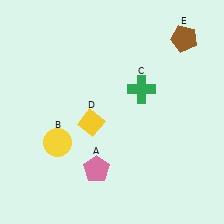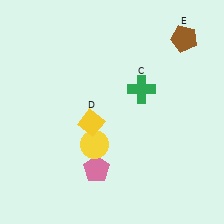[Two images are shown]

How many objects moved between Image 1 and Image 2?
1 object moved between the two images.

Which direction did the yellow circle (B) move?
The yellow circle (B) moved right.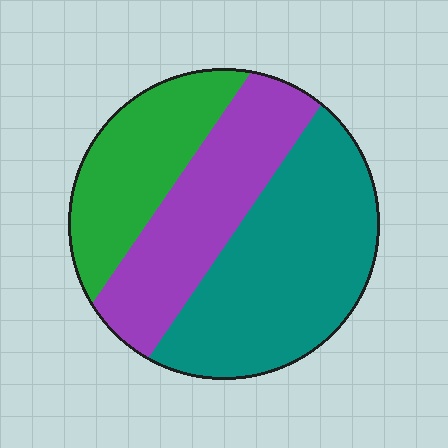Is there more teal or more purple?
Teal.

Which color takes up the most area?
Teal, at roughly 45%.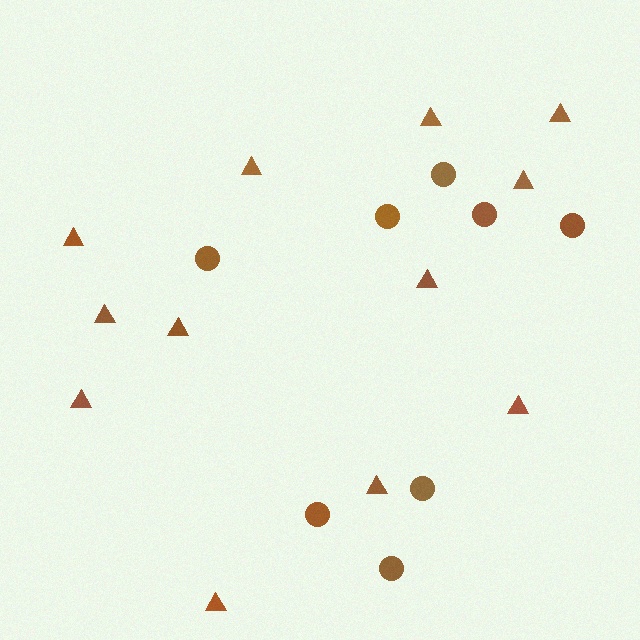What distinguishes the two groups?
There are 2 groups: one group of triangles (12) and one group of circles (8).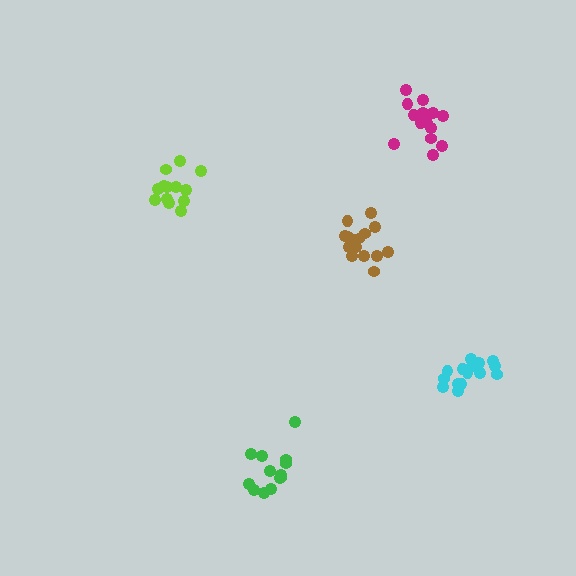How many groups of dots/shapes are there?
There are 5 groups.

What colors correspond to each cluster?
The clusters are colored: brown, lime, magenta, green, cyan.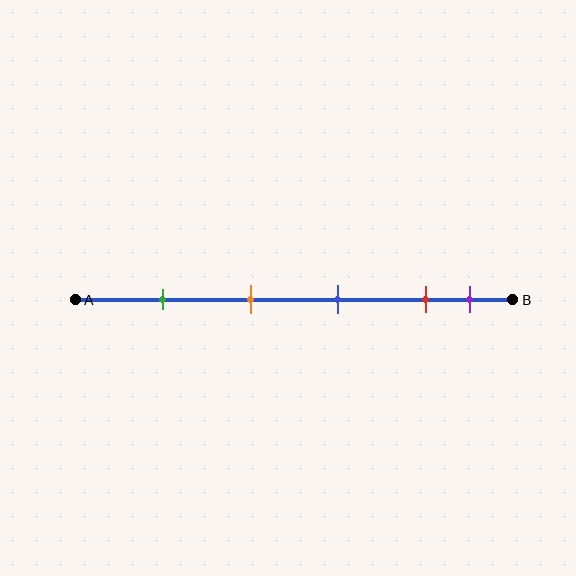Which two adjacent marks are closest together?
The red and purple marks are the closest adjacent pair.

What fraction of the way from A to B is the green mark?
The green mark is approximately 20% (0.2) of the way from A to B.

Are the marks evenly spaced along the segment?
No, the marks are not evenly spaced.